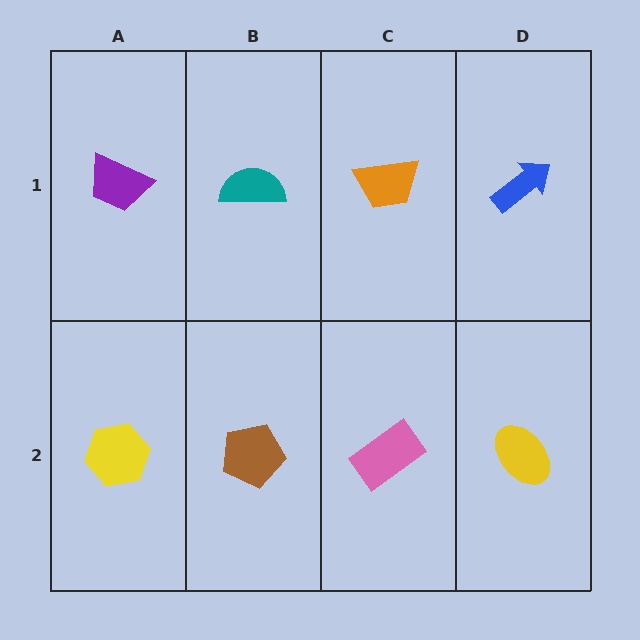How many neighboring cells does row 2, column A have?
2.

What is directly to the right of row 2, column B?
A pink rectangle.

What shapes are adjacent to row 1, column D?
A yellow ellipse (row 2, column D), an orange trapezoid (row 1, column C).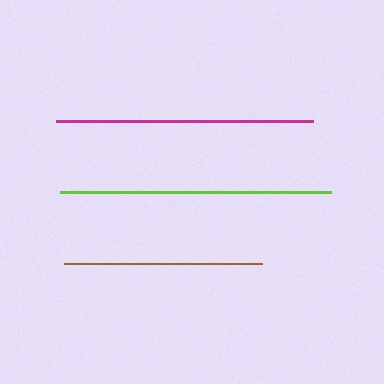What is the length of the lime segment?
The lime segment is approximately 271 pixels long.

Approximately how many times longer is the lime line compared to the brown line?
The lime line is approximately 1.4 times the length of the brown line.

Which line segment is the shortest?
The brown line is the shortest at approximately 198 pixels.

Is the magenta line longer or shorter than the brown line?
The magenta line is longer than the brown line.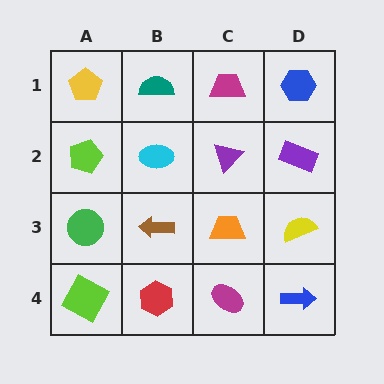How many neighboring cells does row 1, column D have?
2.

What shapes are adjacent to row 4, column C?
An orange trapezoid (row 3, column C), a red hexagon (row 4, column B), a blue arrow (row 4, column D).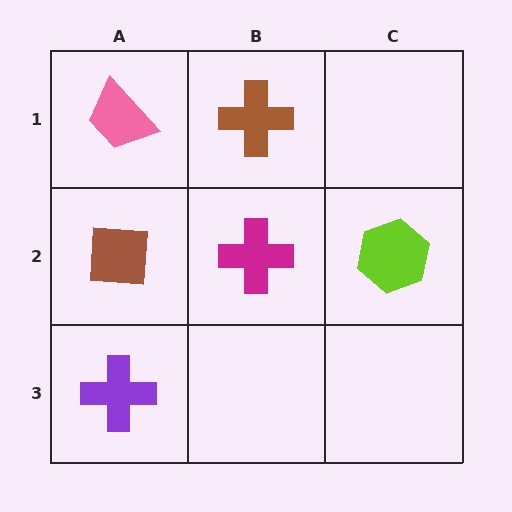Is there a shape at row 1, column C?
No, that cell is empty.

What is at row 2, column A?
A brown square.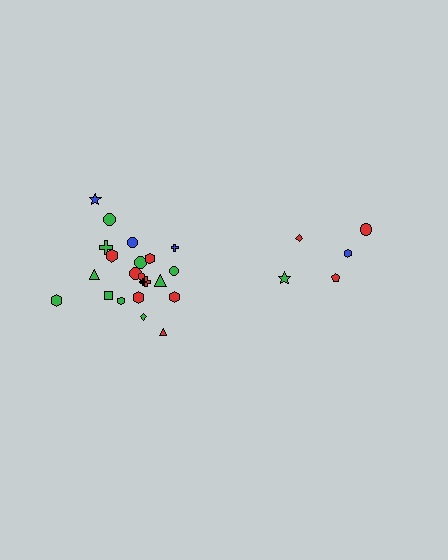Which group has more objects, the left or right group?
The left group.